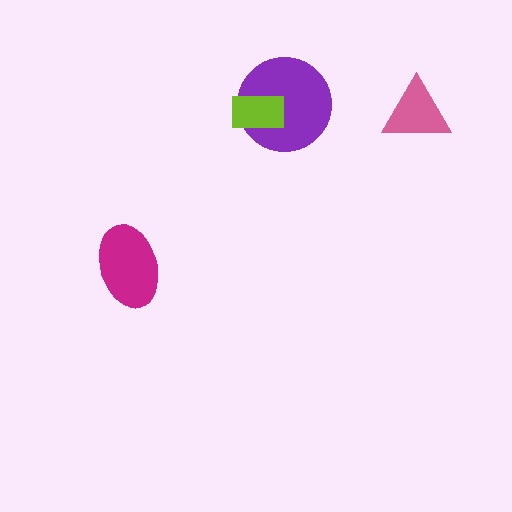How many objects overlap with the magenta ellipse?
0 objects overlap with the magenta ellipse.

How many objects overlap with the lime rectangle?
1 object overlaps with the lime rectangle.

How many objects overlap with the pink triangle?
0 objects overlap with the pink triangle.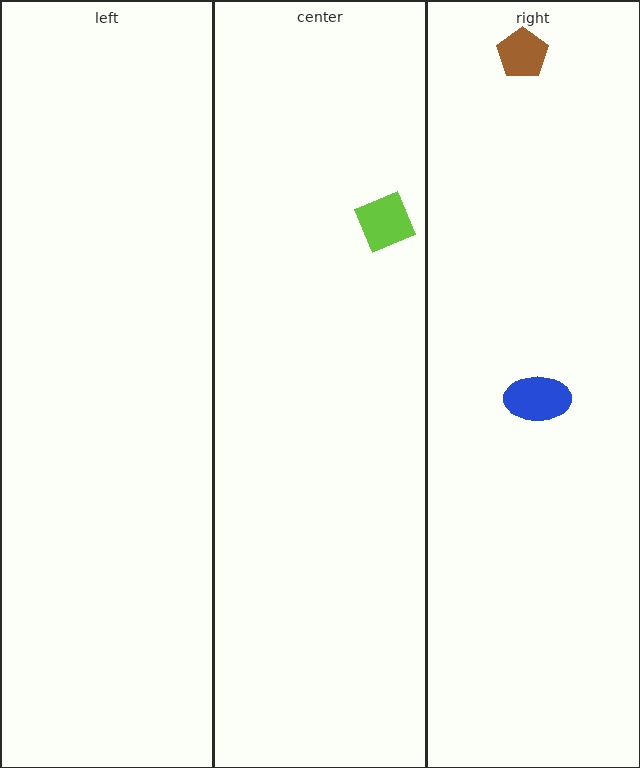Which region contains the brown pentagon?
The right region.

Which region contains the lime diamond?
The center region.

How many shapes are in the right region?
2.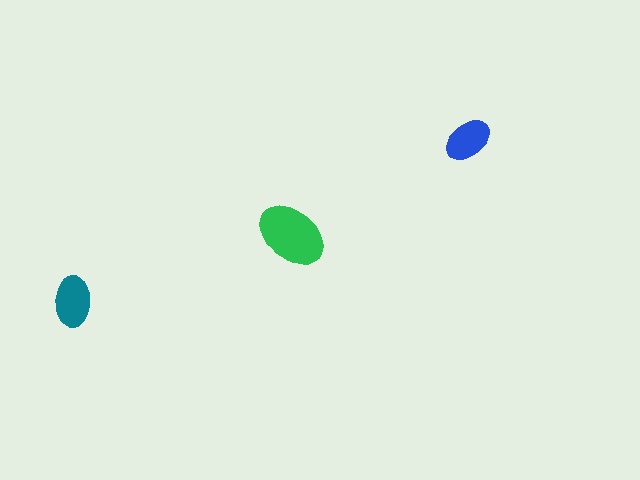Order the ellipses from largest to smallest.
the green one, the teal one, the blue one.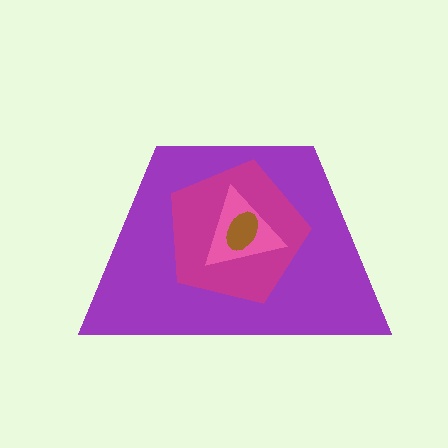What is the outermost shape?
The purple trapezoid.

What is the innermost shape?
The brown ellipse.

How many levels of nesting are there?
4.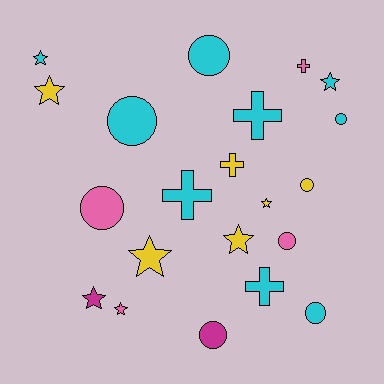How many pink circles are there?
There are 2 pink circles.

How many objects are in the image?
There are 21 objects.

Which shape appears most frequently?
Circle, with 8 objects.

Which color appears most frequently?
Cyan, with 9 objects.